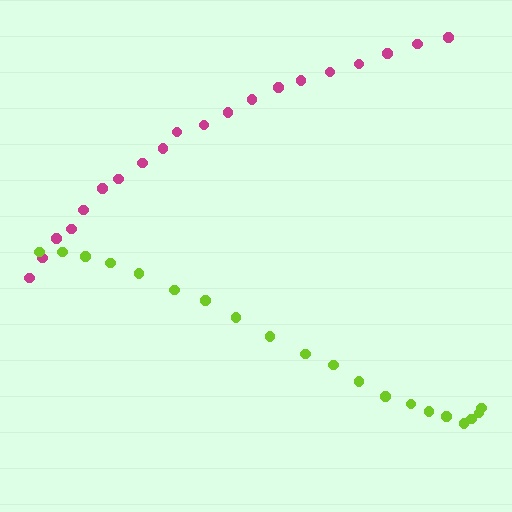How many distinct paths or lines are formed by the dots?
There are 2 distinct paths.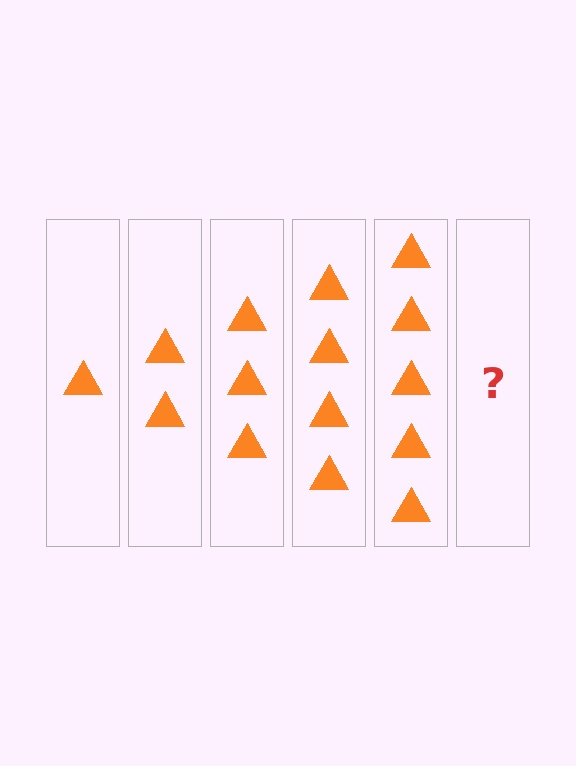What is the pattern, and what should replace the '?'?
The pattern is that each step adds one more triangle. The '?' should be 6 triangles.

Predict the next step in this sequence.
The next step is 6 triangles.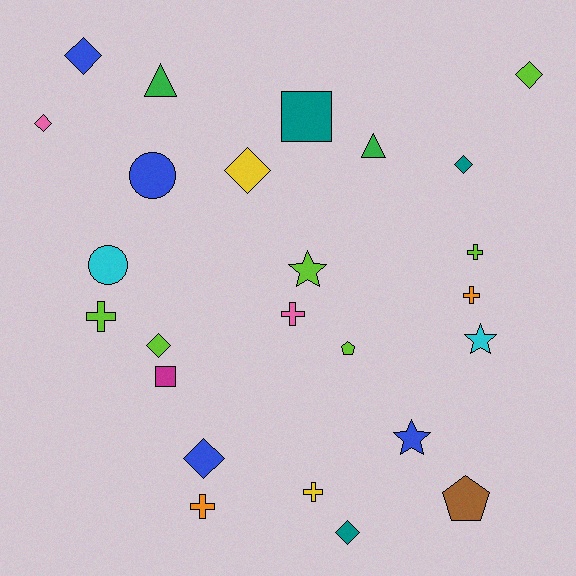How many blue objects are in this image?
There are 4 blue objects.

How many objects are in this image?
There are 25 objects.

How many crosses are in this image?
There are 6 crosses.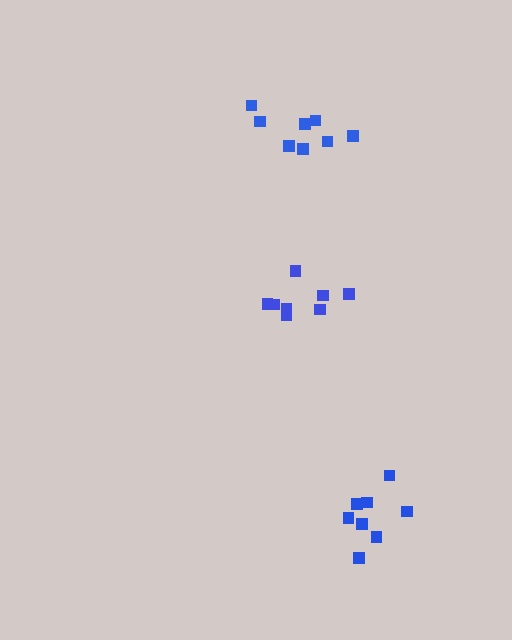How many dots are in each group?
Group 1: 8 dots, Group 2: 8 dots, Group 3: 8 dots (24 total).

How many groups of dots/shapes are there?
There are 3 groups.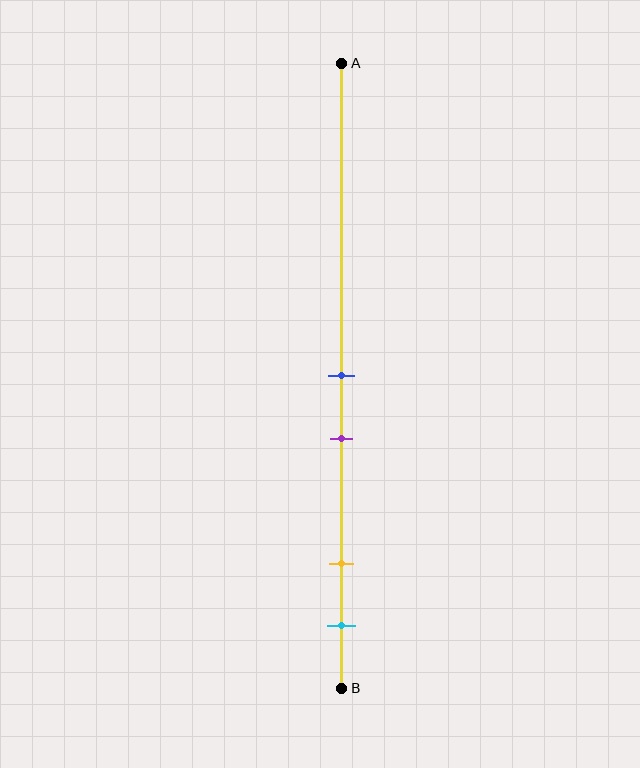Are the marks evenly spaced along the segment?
No, the marks are not evenly spaced.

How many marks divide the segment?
There are 4 marks dividing the segment.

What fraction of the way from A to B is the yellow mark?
The yellow mark is approximately 80% (0.8) of the way from A to B.